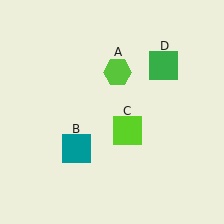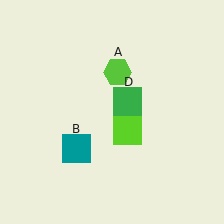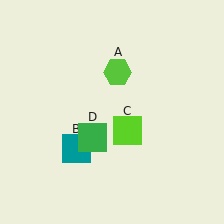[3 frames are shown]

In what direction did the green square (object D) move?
The green square (object D) moved down and to the left.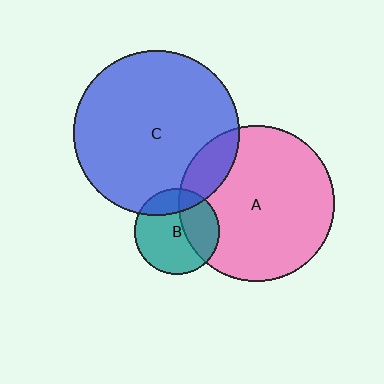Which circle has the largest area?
Circle C (blue).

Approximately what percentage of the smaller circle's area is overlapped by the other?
Approximately 35%.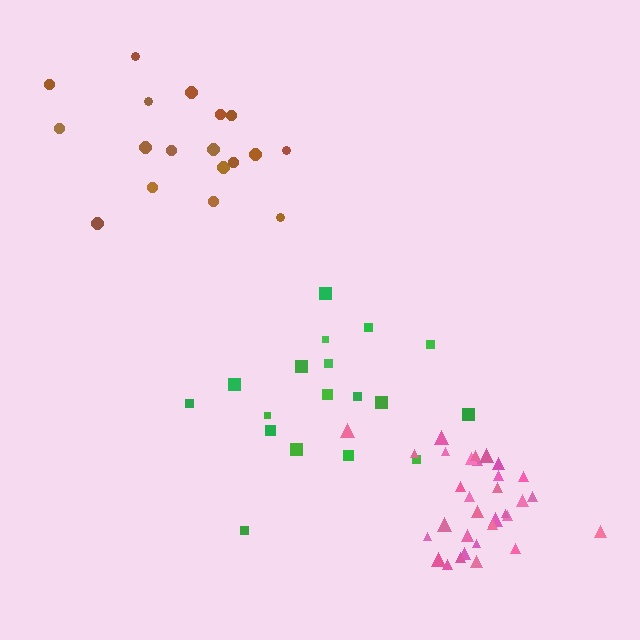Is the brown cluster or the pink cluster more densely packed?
Pink.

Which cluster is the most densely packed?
Pink.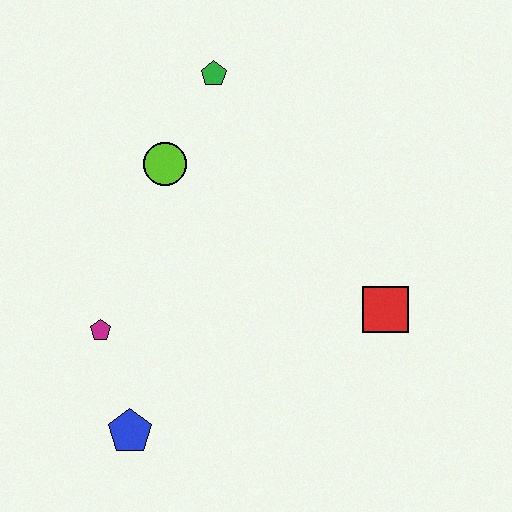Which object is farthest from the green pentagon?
The blue pentagon is farthest from the green pentagon.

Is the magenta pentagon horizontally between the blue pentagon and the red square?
No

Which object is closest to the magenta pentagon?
The blue pentagon is closest to the magenta pentagon.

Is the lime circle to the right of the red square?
No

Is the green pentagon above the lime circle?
Yes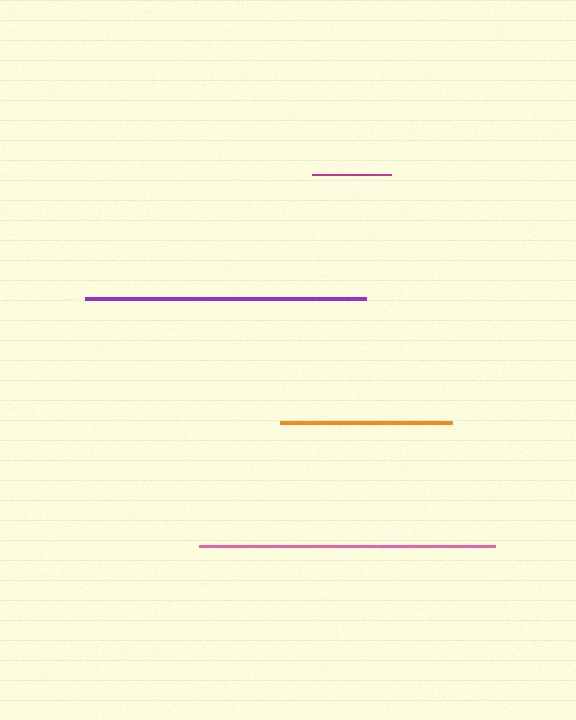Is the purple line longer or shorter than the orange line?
The purple line is longer than the orange line.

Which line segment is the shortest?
The magenta line is the shortest at approximately 79 pixels.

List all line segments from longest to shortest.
From longest to shortest: pink, purple, orange, magenta.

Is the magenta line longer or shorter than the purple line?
The purple line is longer than the magenta line.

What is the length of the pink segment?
The pink segment is approximately 296 pixels long.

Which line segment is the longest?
The pink line is the longest at approximately 296 pixels.